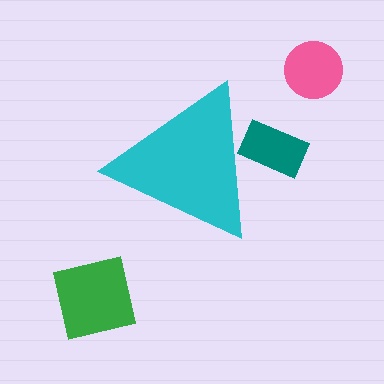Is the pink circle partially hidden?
No, the pink circle is fully visible.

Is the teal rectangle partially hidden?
Yes, the teal rectangle is partially hidden behind the cyan triangle.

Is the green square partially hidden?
No, the green square is fully visible.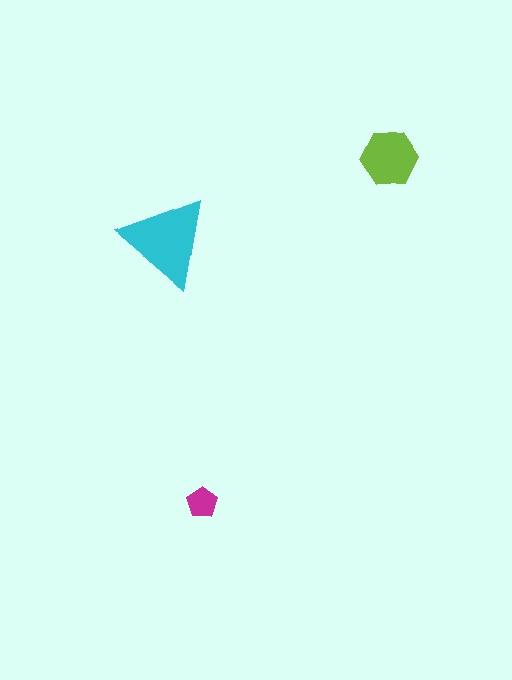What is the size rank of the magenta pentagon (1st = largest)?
3rd.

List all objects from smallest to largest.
The magenta pentagon, the lime hexagon, the cyan triangle.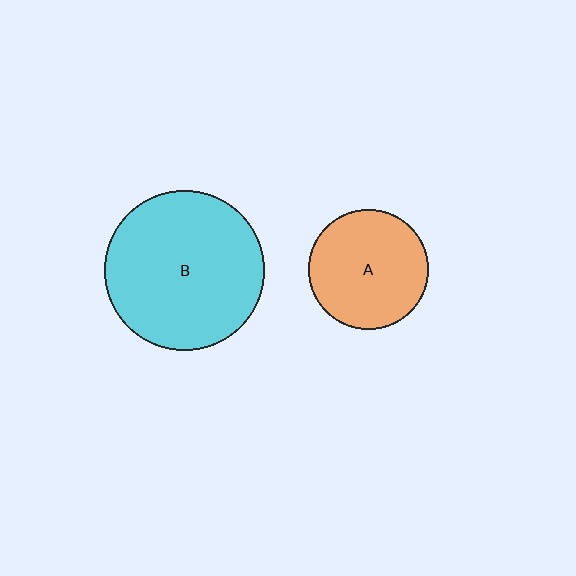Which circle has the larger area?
Circle B (cyan).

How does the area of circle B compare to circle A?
Approximately 1.8 times.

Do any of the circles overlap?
No, none of the circles overlap.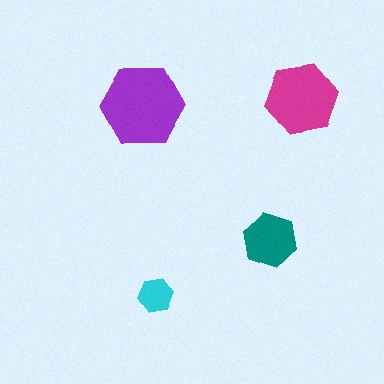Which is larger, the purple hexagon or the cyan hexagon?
The purple one.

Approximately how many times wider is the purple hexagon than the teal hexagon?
About 1.5 times wider.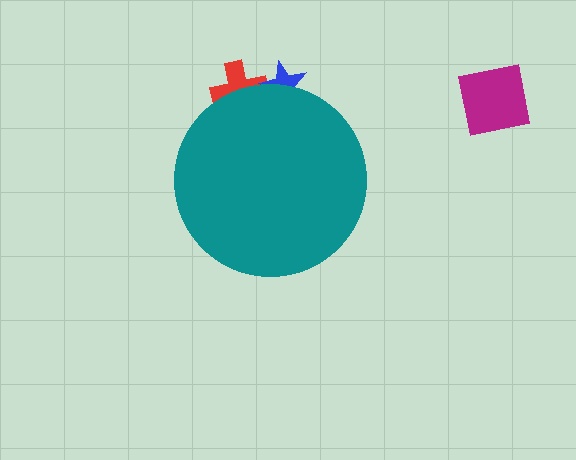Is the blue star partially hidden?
Yes, the blue star is partially hidden behind the teal circle.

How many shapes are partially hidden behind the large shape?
2 shapes are partially hidden.